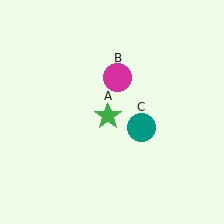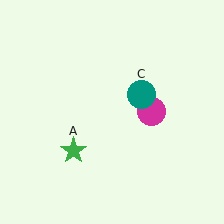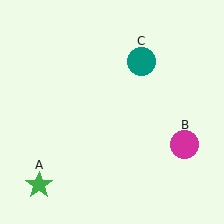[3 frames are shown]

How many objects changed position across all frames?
3 objects changed position: green star (object A), magenta circle (object B), teal circle (object C).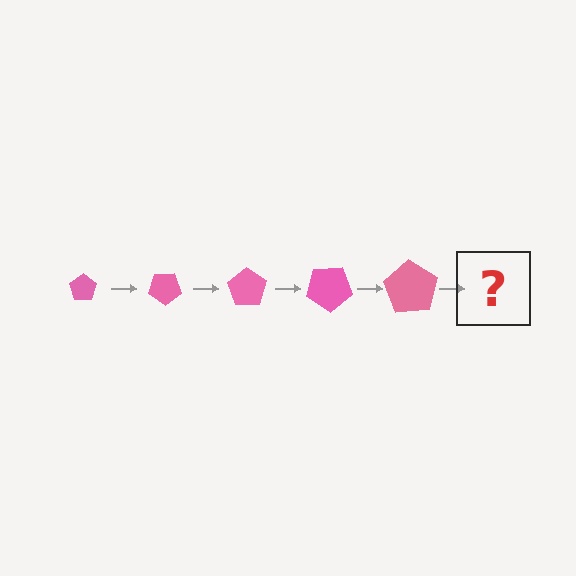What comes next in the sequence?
The next element should be a pentagon, larger than the previous one and rotated 175 degrees from the start.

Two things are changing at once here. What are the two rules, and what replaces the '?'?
The two rules are that the pentagon grows larger each step and it rotates 35 degrees each step. The '?' should be a pentagon, larger than the previous one and rotated 175 degrees from the start.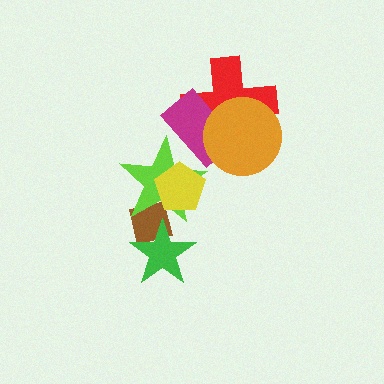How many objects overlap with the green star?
2 objects overlap with the green star.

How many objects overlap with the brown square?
3 objects overlap with the brown square.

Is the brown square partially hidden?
Yes, it is partially covered by another shape.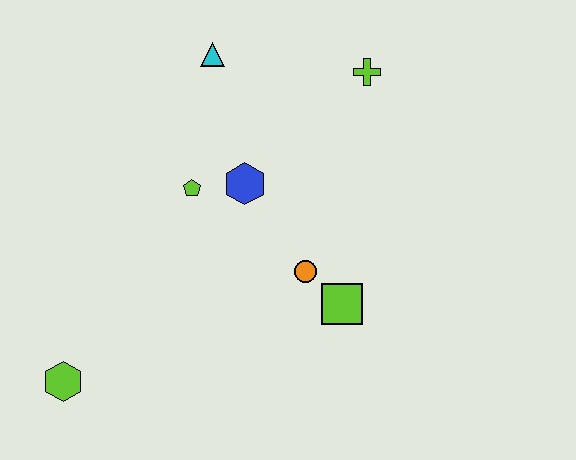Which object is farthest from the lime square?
The lime hexagon is farthest from the lime square.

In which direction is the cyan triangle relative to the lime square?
The cyan triangle is above the lime square.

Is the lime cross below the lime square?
No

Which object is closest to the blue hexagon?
The lime pentagon is closest to the blue hexagon.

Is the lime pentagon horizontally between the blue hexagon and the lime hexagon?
Yes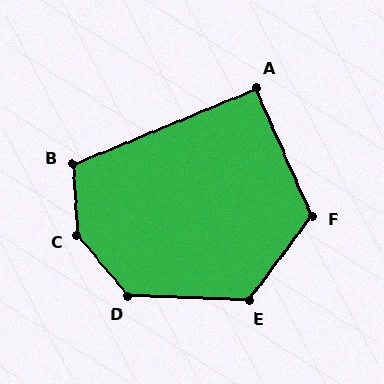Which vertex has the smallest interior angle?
A, at approximately 91 degrees.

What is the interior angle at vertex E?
Approximately 125 degrees (obtuse).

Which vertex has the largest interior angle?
C, at approximately 144 degrees.